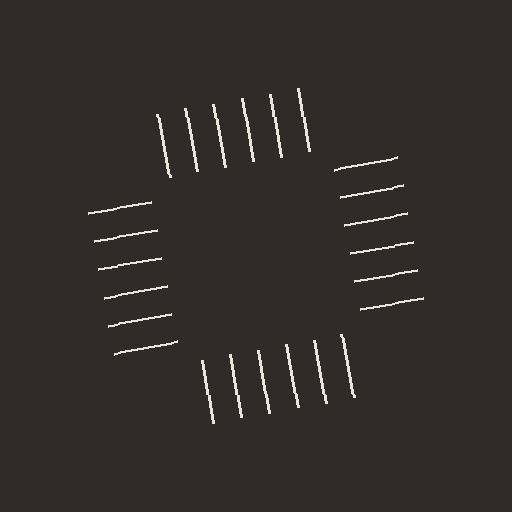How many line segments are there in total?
24 — 6 along each of the 4 edges.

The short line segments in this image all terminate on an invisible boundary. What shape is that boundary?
An illusory square — the line segments terminate on its edges but no continuous stroke is drawn.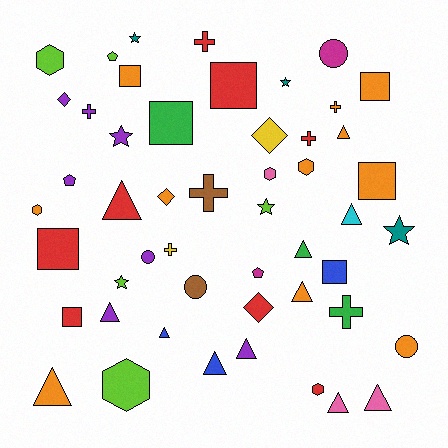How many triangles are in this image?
There are 12 triangles.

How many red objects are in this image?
There are 8 red objects.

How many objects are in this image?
There are 50 objects.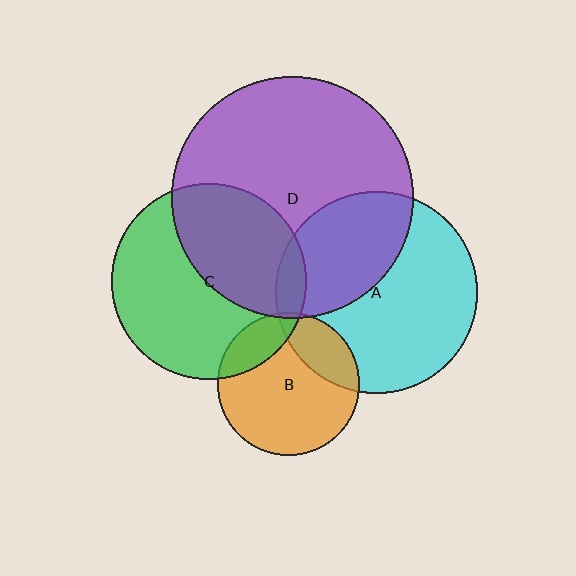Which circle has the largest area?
Circle D (purple).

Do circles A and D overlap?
Yes.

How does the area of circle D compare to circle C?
Approximately 1.5 times.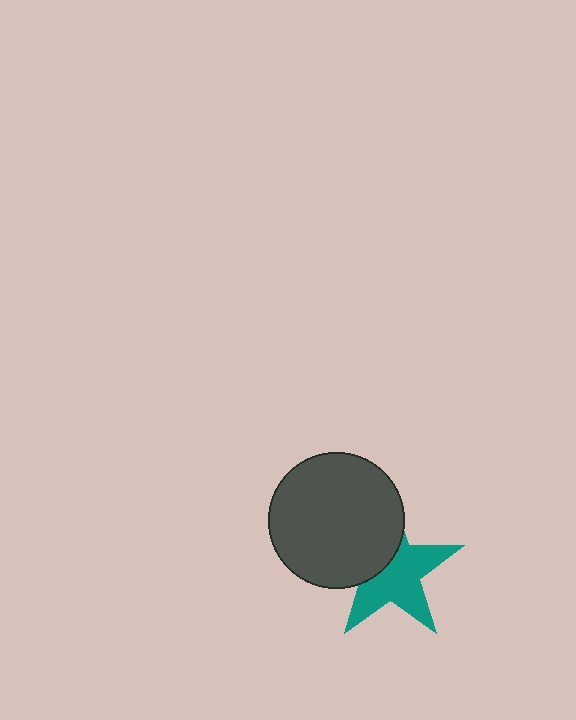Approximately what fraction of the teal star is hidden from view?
Roughly 38% of the teal star is hidden behind the dark gray circle.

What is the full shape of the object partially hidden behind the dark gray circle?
The partially hidden object is a teal star.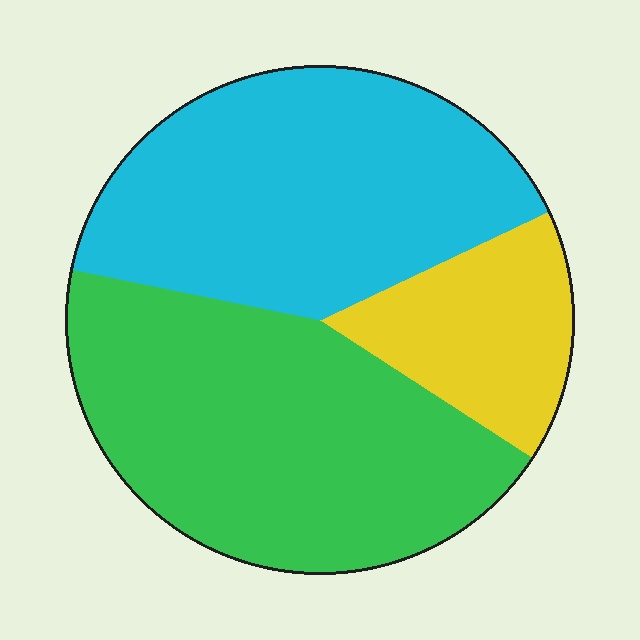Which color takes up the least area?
Yellow, at roughly 15%.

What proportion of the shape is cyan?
Cyan takes up about two fifths (2/5) of the shape.